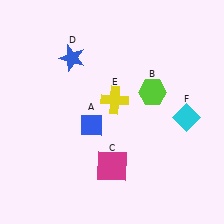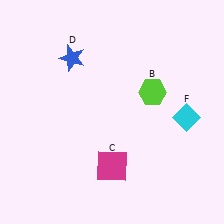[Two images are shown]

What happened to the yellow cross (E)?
The yellow cross (E) was removed in Image 2. It was in the top-right area of Image 1.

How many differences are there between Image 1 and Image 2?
There are 2 differences between the two images.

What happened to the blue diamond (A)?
The blue diamond (A) was removed in Image 2. It was in the bottom-left area of Image 1.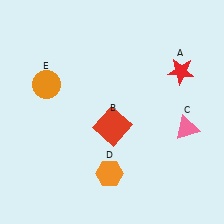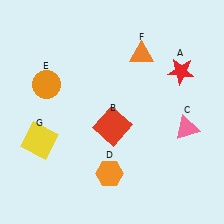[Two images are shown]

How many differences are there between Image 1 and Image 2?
There are 2 differences between the two images.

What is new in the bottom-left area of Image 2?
A yellow square (G) was added in the bottom-left area of Image 2.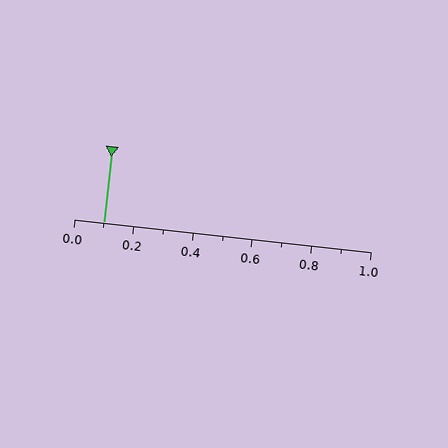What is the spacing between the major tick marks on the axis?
The major ticks are spaced 0.2 apart.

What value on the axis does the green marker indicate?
The marker indicates approximately 0.1.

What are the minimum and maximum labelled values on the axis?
The axis runs from 0.0 to 1.0.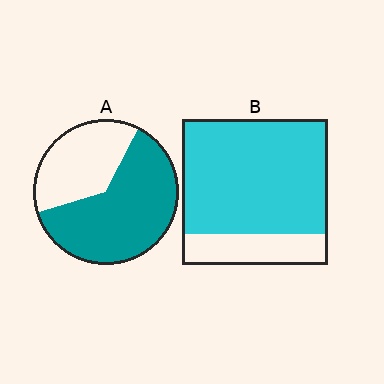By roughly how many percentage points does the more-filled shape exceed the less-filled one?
By roughly 15 percentage points (B over A).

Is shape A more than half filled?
Yes.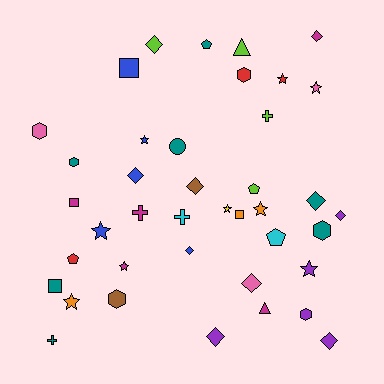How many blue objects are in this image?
There are 5 blue objects.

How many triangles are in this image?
There are 2 triangles.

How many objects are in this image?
There are 40 objects.